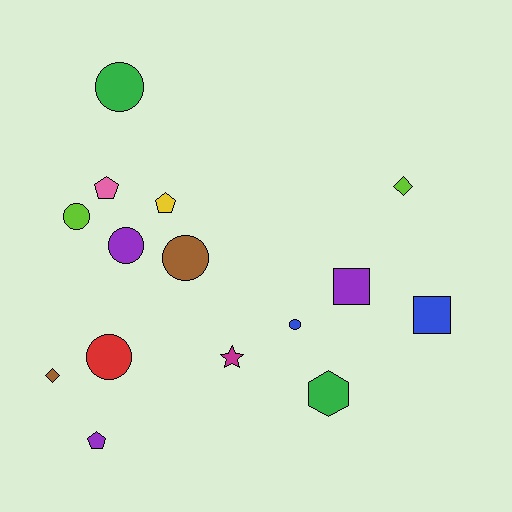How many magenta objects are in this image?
There is 1 magenta object.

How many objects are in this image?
There are 15 objects.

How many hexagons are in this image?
There is 1 hexagon.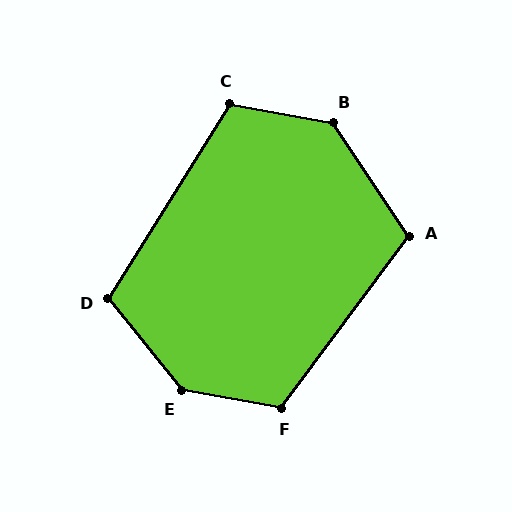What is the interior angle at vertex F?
Approximately 117 degrees (obtuse).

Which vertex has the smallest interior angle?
D, at approximately 109 degrees.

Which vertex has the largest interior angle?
E, at approximately 138 degrees.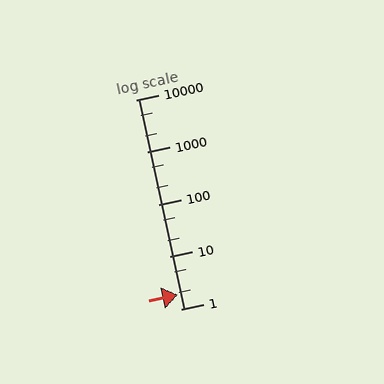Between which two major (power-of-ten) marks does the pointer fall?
The pointer is between 1 and 10.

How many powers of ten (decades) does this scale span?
The scale spans 4 decades, from 1 to 10000.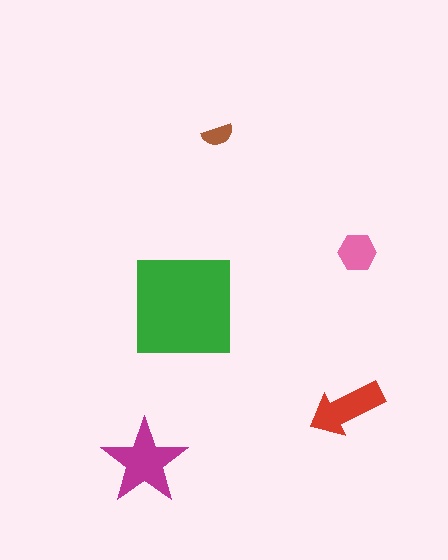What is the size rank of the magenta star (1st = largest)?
2nd.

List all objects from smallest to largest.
The brown semicircle, the pink hexagon, the red arrow, the magenta star, the green square.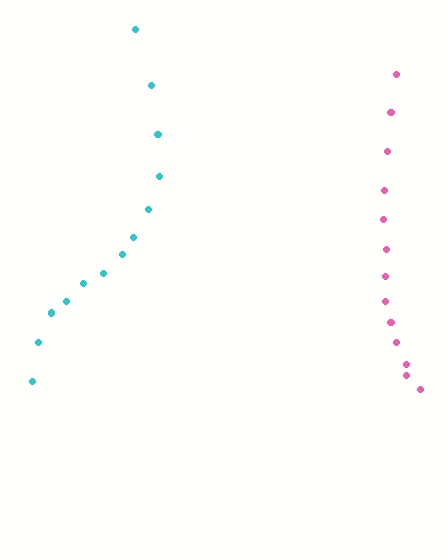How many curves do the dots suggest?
There are 2 distinct paths.